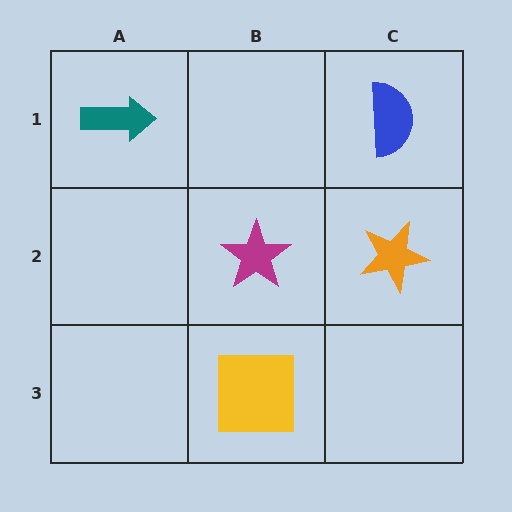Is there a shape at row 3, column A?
No, that cell is empty.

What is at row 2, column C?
An orange star.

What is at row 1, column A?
A teal arrow.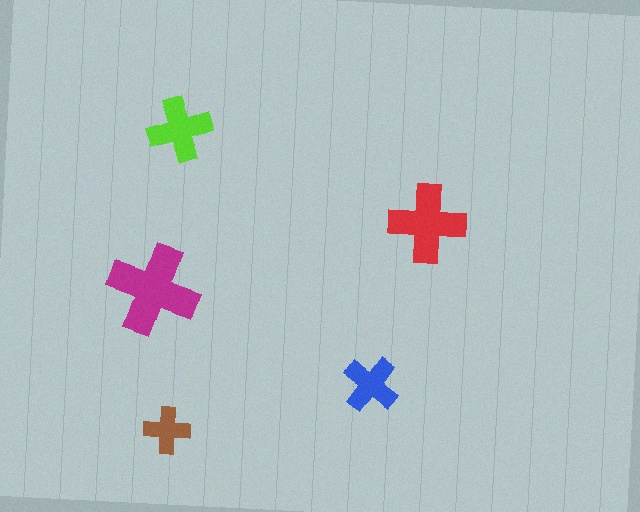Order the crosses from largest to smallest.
the magenta one, the red one, the lime one, the blue one, the brown one.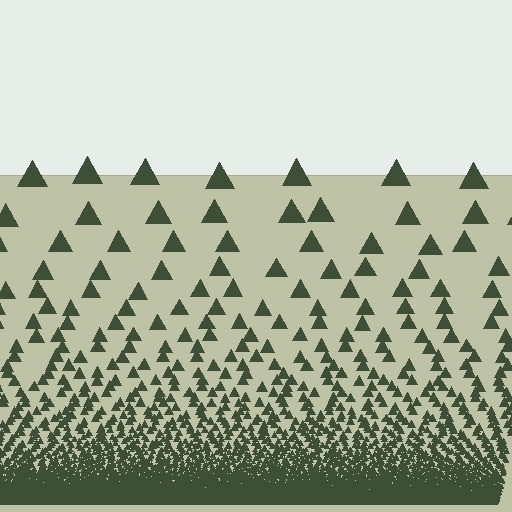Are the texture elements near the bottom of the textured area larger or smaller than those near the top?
Smaller. The gradient is inverted — elements near the bottom are smaller and denser.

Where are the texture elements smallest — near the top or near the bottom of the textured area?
Near the bottom.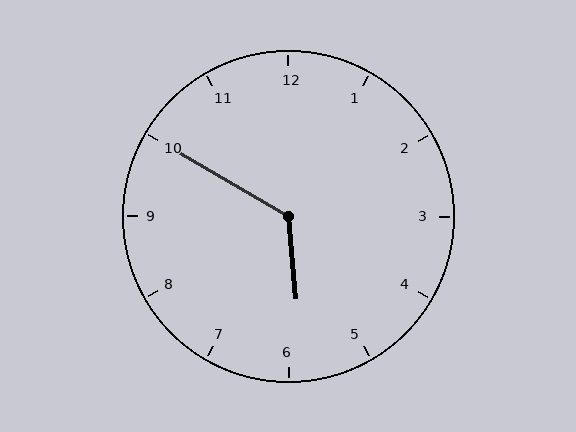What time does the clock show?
5:50.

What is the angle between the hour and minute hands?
Approximately 125 degrees.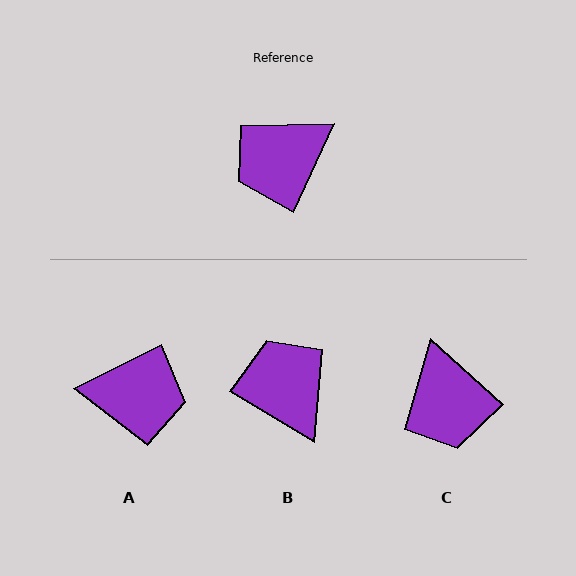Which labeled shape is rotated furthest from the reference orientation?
A, about 142 degrees away.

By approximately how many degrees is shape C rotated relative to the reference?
Approximately 73 degrees counter-clockwise.